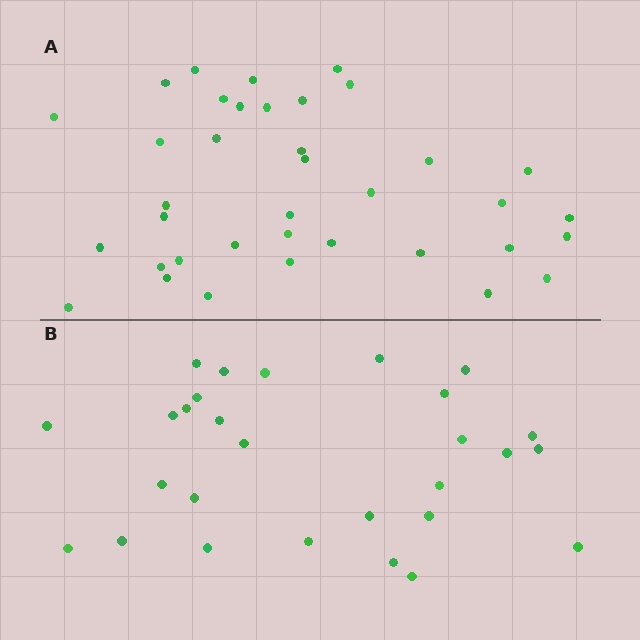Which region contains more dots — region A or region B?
Region A (the top region) has more dots.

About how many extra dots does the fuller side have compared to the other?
Region A has roughly 8 or so more dots than region B.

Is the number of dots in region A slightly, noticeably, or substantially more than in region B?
Region A has noticeably more, but not dramatically so. The ratio is roughly 1.3 to 1.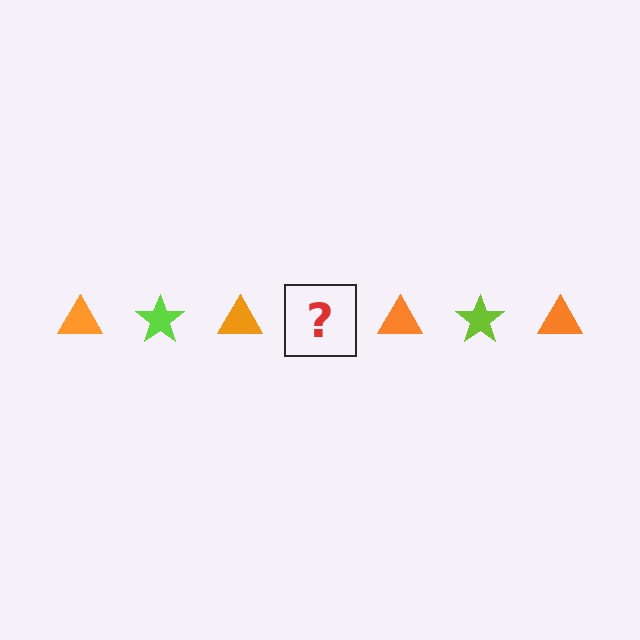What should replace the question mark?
The question mark should be replaced with a lime star.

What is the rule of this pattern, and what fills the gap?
The rule is that the pattern alternates between orange triangle and lime star. The gap should be filled with a lime star.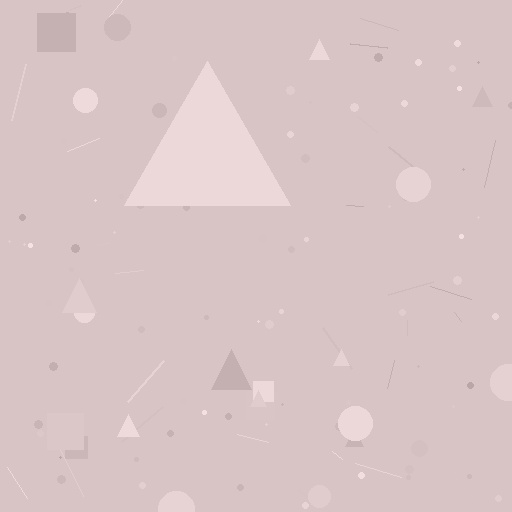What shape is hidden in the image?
A triangle is hidden in the image.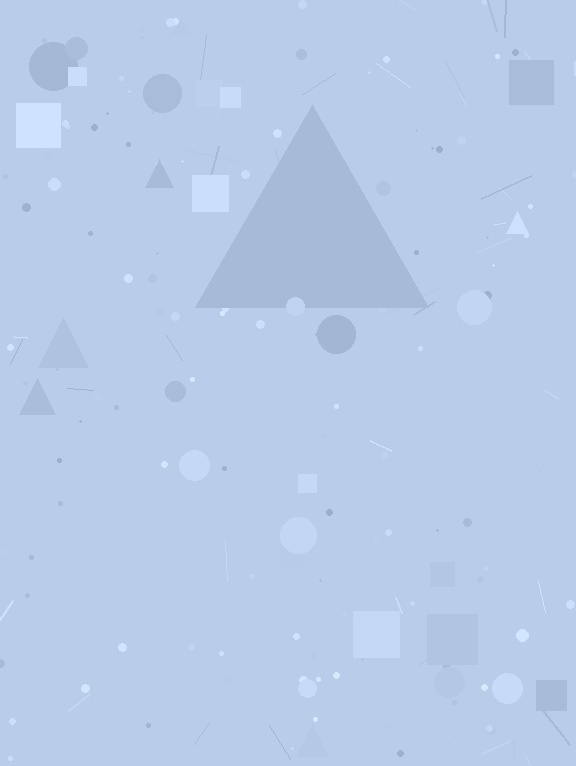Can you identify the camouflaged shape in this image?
The camouflaged shape is a triangle.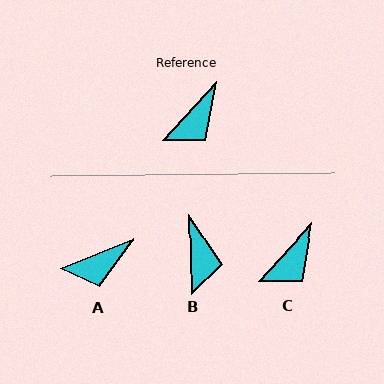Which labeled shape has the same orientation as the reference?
C.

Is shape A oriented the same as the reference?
No, it is off by about 25 degrees.